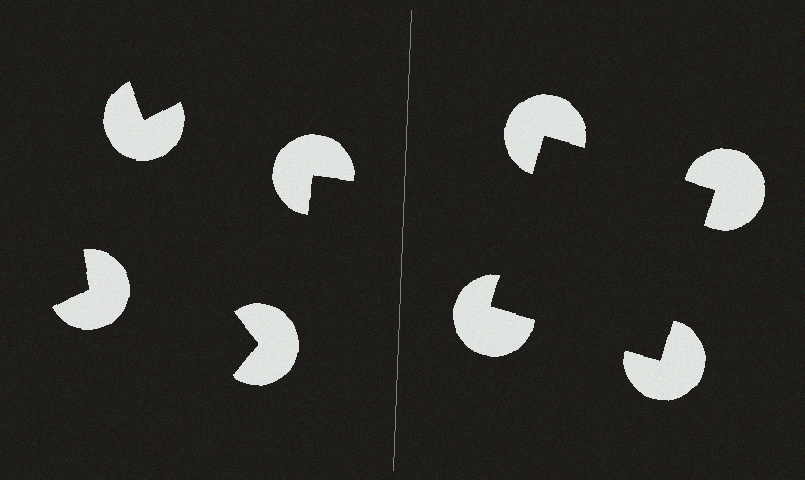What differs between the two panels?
The pac-man discs are positioned identically on both sides; only the wedge orientations differ. On the right they align to a square; on the left they are misaligned.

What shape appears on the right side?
An illusory square.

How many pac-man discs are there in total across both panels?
8 — 4 on each side.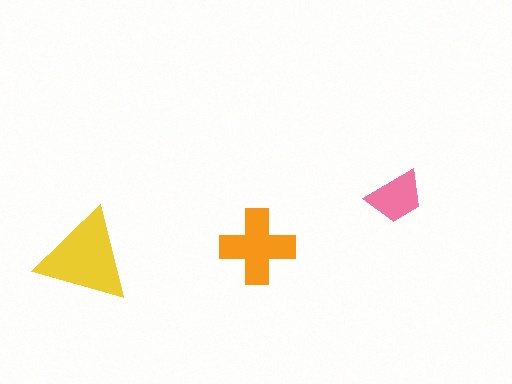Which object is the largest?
The yellow triangle.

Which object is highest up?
The pink trapezoid is topmost.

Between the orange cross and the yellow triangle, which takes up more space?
The yellow triangle.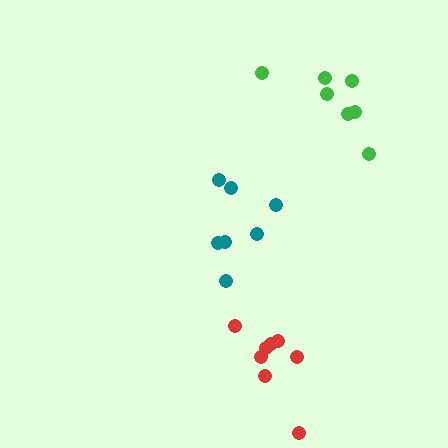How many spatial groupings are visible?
There are 3 spatial groupings.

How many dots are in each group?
Group 1: 7 dots, Group 2: 8 dots, Group 3: 7 dots (22 total).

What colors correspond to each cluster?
The clusters are colored: teal, red, green.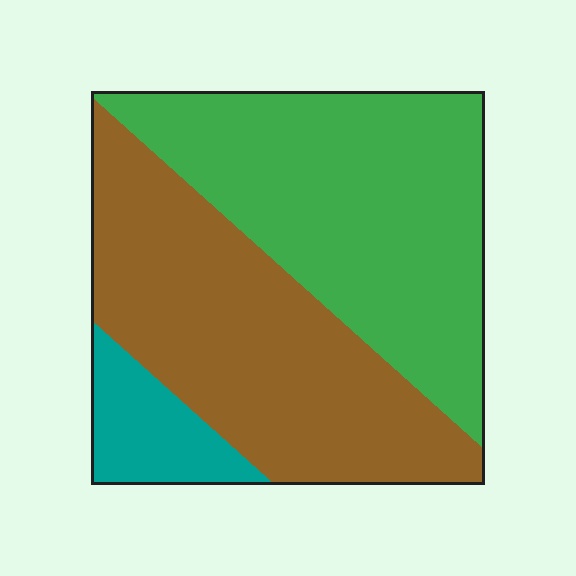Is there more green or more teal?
Green.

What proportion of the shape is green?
Green covers about 45% of the shape.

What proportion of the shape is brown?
Brown covers around 45% of the shape.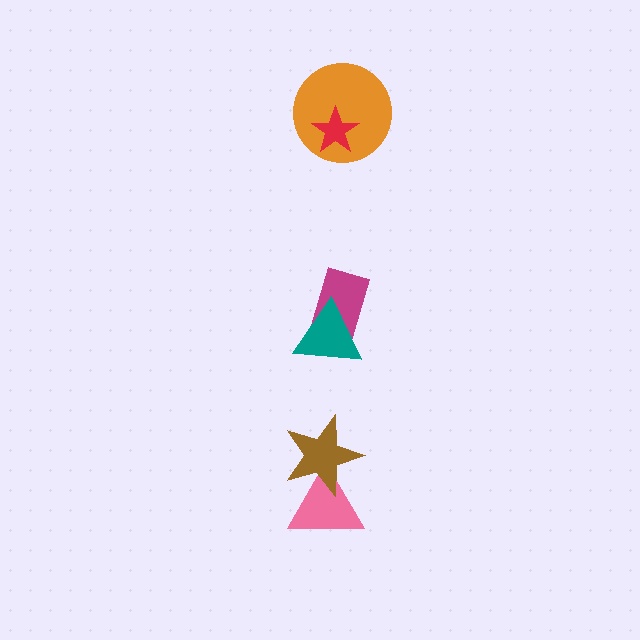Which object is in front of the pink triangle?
The brown star is in front of the pink triangle.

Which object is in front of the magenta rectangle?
The teal triangle is in front of the magenta rectangle.